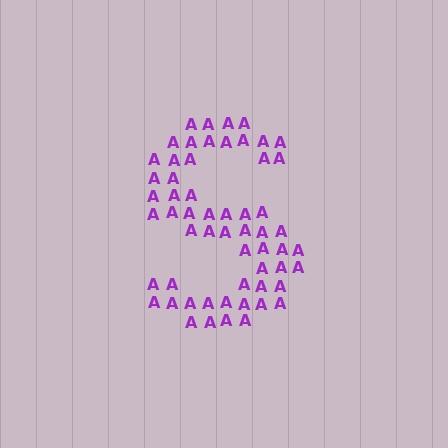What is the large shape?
The large shape is the letter S.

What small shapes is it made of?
It is made of small letter A's.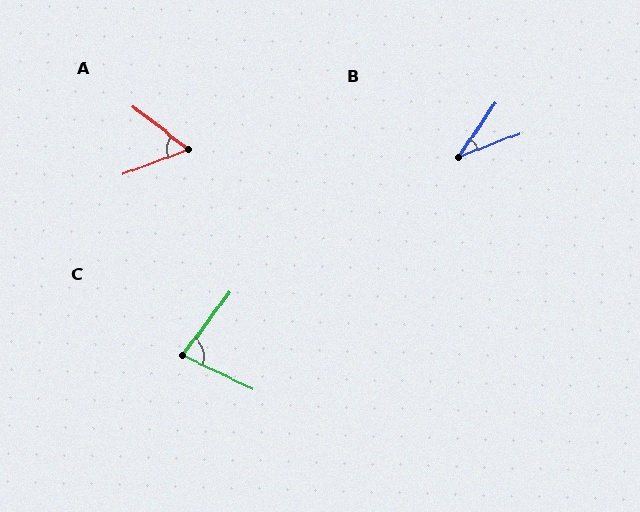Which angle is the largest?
C, at approximately 78 degrees.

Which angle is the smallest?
B, at approximately 34 degrees.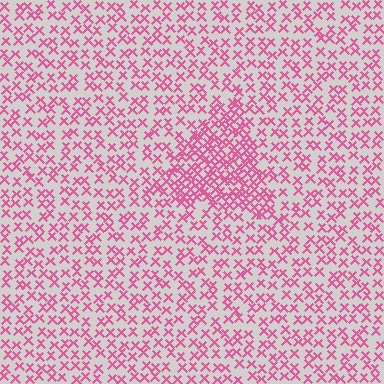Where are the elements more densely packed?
The elements are more densely packed inside the triangle boundary.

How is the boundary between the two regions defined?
The boundary is defined by a change in element density (approximately 2.1x ratio). All elements are the same color, size, and shape.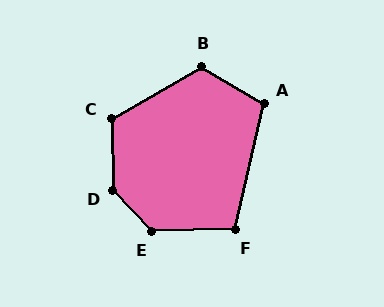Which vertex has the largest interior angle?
D, at approximately 137 degrees.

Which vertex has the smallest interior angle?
F, at approximately 104 degrees.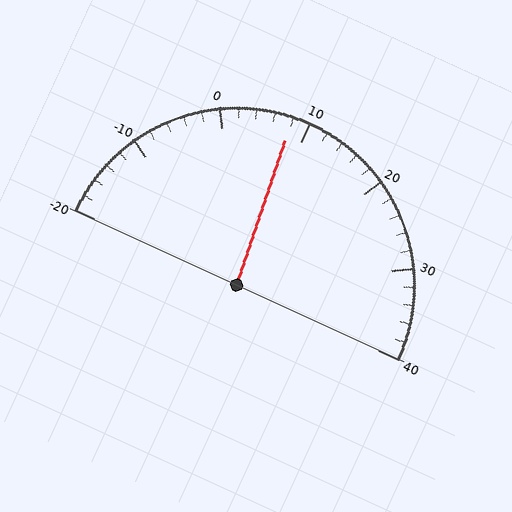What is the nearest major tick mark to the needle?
The nearest major tick mark is 10.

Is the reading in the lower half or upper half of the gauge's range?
The reading is in the lower half of the range (-20 to 40).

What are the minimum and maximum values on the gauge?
The gauge ranges from -20 to 40.